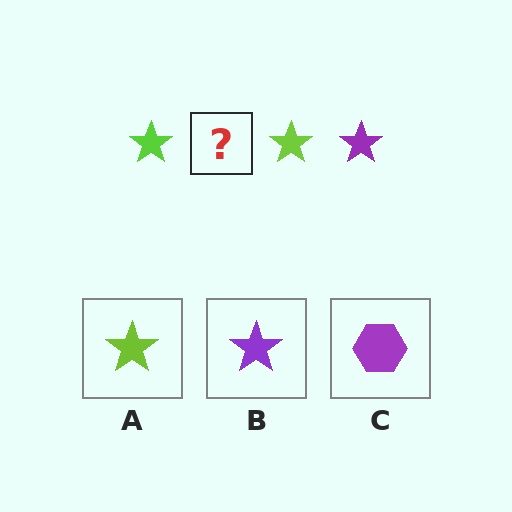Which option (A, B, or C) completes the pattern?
B.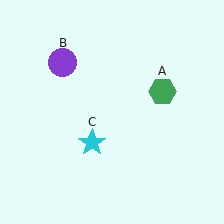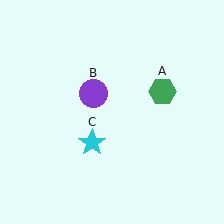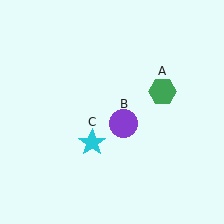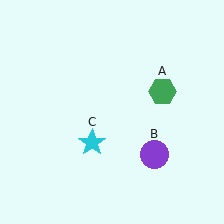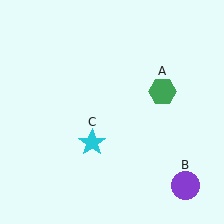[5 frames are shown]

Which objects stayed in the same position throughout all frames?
Green hexagon (object A) and cyan star (object C) remained stationary.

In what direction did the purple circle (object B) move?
The purple circle (object B) moved down and to the right.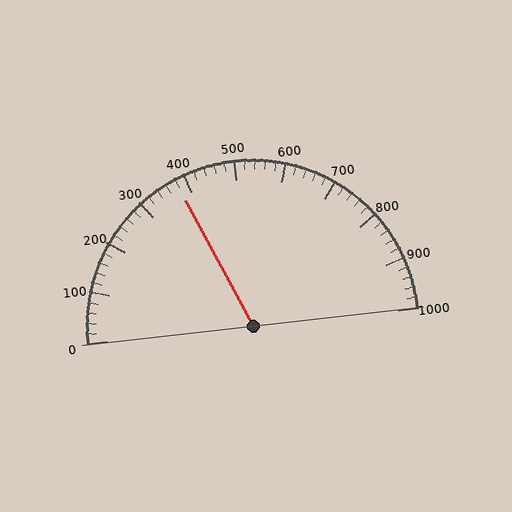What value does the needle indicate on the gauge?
The needle indicates approximately 380.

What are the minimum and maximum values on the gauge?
The gauge ranges from 0 to 1000.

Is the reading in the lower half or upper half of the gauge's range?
The reading is in the lower half of the range (0 to 1000).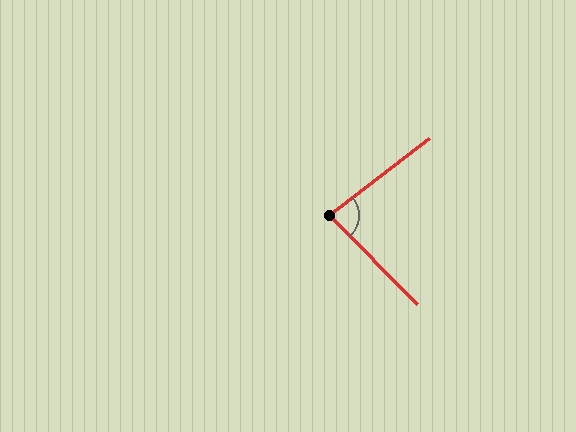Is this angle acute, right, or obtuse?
It is acute.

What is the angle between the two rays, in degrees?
Approximately 83 degrees.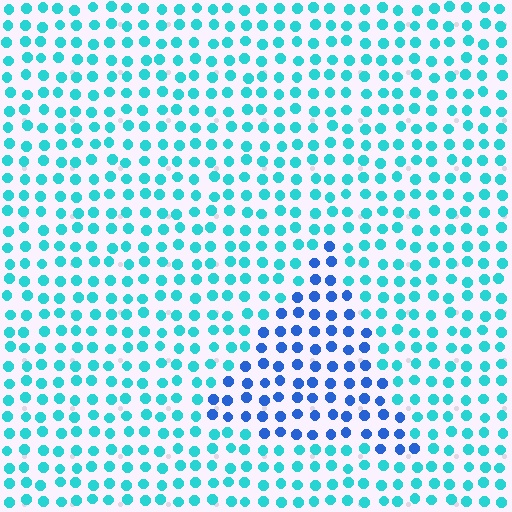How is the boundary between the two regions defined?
The boundary is defined purely by a slight shift in hue (about 40 degrees). Spacing, size, and orientation are identical on both sides.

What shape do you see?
I see a triangle.